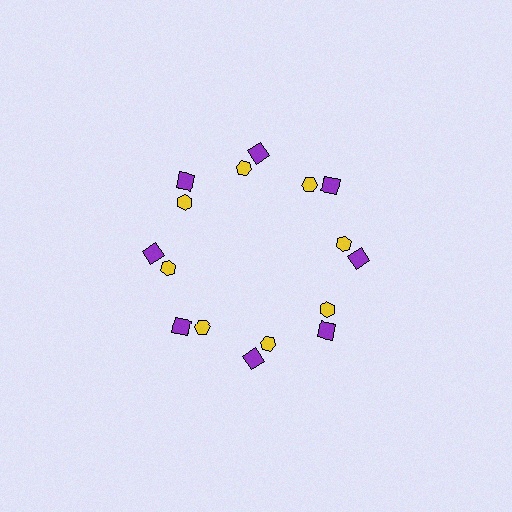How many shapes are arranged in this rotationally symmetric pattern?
There are 16 shapes, arranged in 8 groups of 2.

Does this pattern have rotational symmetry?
Yes, this pattern has 8-fold rotational symmetry. It looks the same after rotating 45 degrees around the center.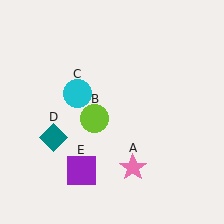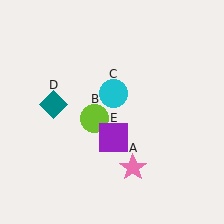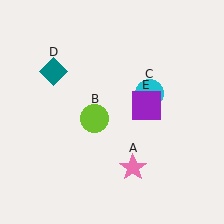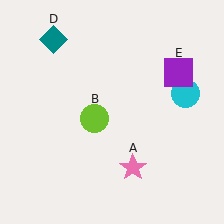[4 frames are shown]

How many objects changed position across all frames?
3 objects changed position: cyan circle (object C), teal diamond (object D), purple square (object E).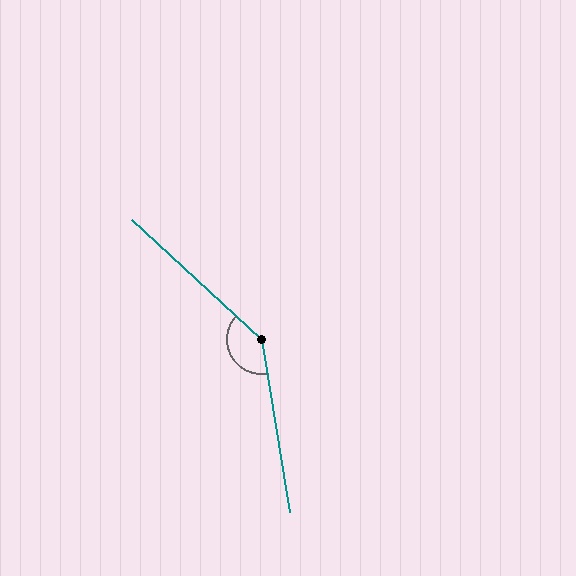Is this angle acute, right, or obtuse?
It is obtuse.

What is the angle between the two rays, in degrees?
Approximately 142 degrees.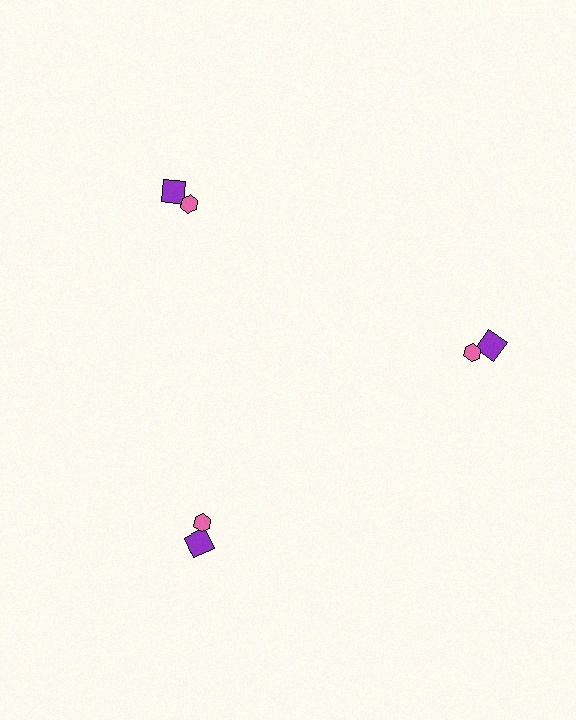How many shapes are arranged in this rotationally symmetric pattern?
There are 6 shapes, arranged in 3 groups of 2.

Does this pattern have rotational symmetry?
Yes, this pattern has 3-fold rotational symmetry. It looks the same after rotating 120 degrees around the center.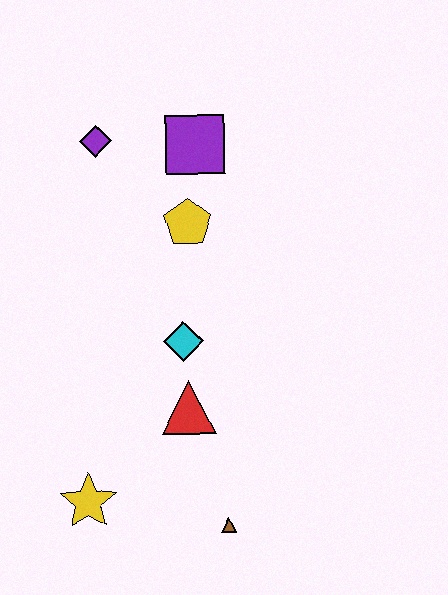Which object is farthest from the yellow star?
The purple square is farthest from the yellow star.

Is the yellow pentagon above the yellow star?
Yes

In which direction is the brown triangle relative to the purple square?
The brown triangle is below the purple square.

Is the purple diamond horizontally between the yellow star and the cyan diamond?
Yes